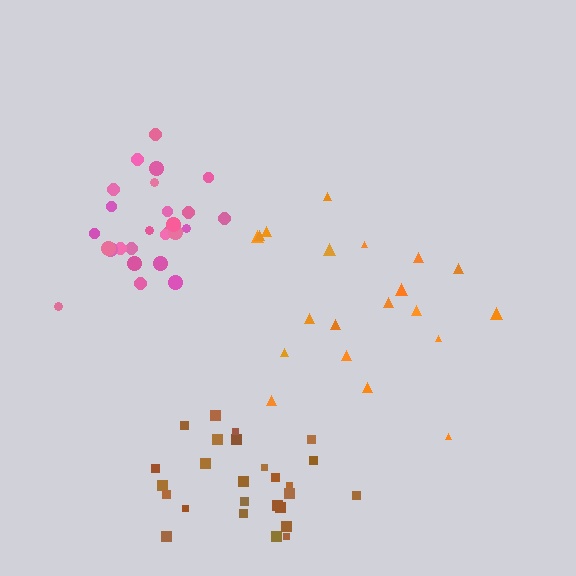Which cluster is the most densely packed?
Pink.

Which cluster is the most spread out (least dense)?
Orange.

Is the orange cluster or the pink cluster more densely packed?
Pink.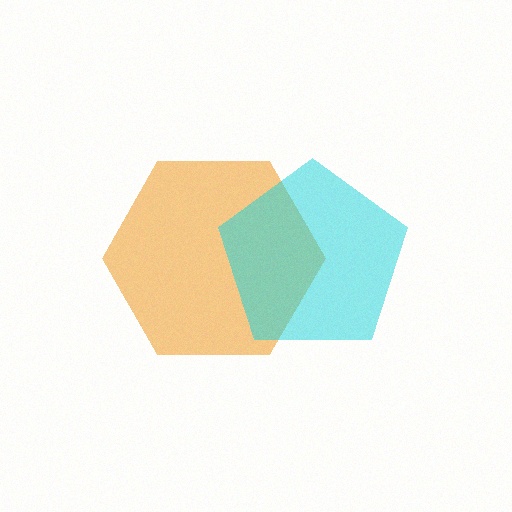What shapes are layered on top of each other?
The layered shapes are: an orange hexagon, a cyan pentagon.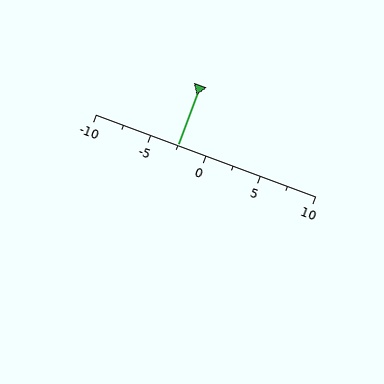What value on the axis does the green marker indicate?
The marker indicates approximately -2.5.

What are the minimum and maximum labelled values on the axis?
The axis runs from -10 to 10.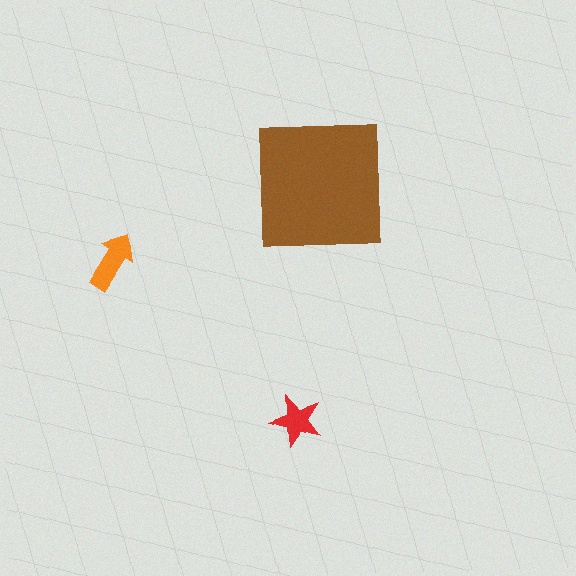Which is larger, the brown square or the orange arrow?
The brown square.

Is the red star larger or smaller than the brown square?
Smaller.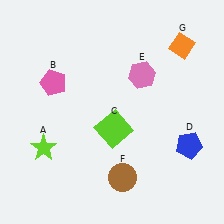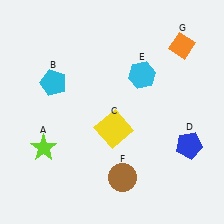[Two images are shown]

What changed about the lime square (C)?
In Image 1, C is lime. In Image 2, it changed to yellow.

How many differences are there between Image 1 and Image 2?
There are 3 differences between the two images.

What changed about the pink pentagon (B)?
In Image 1, B is pink. In Image 2, it changed to cyan.